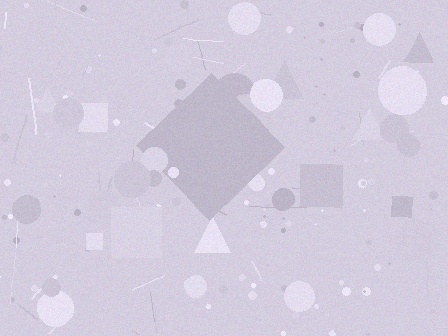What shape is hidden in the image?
A diamond is hidden in the image.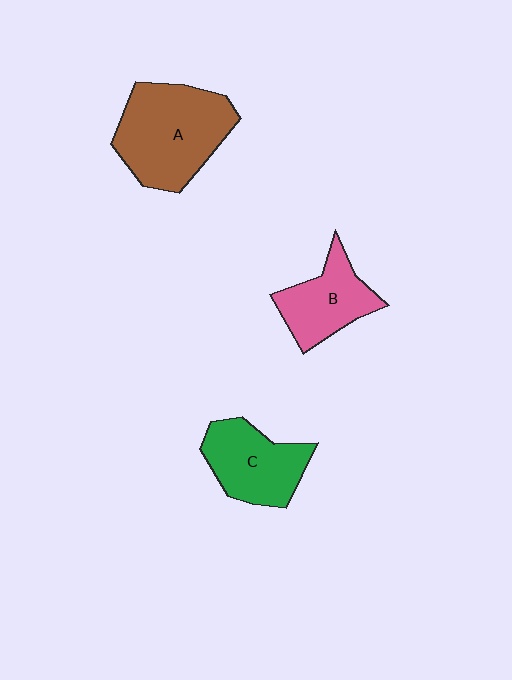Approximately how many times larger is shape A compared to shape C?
Approximately 1.5 times.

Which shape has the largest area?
Shape A (brown).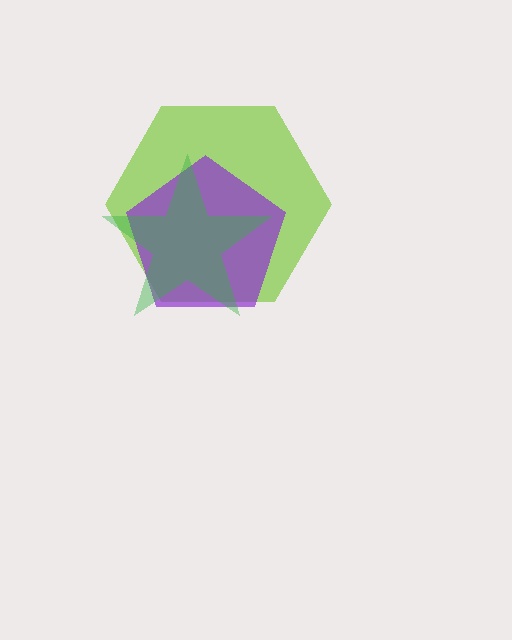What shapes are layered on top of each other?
The layered shapes are: a lime hexagon, a purple pentagon, a green star.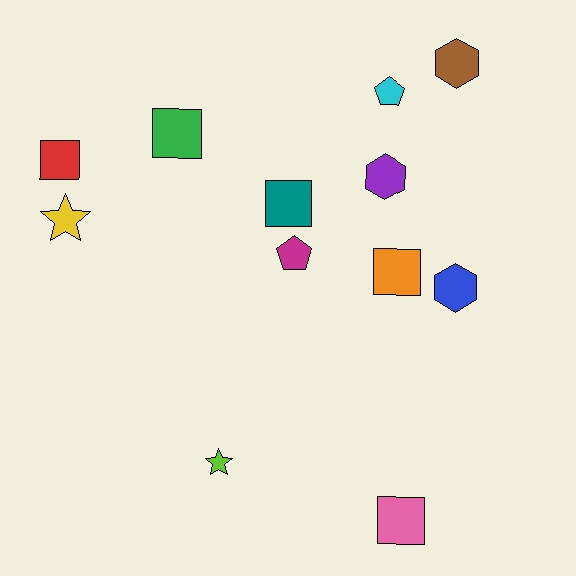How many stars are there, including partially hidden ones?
There are 2 stars.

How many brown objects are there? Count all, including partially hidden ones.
There is 1 brown object.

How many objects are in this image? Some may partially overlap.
There are 12 objects.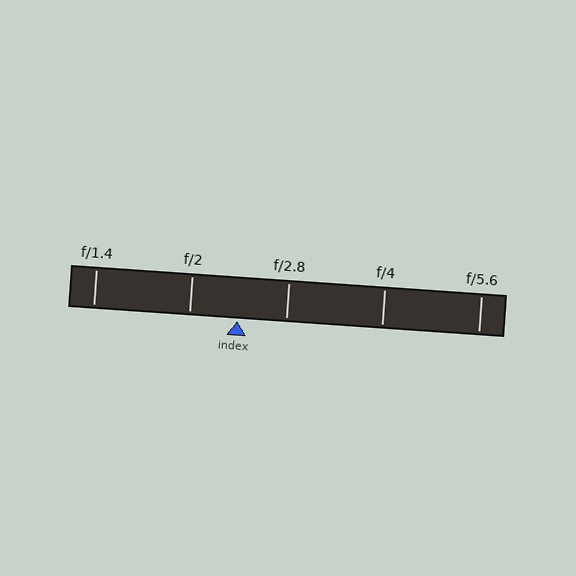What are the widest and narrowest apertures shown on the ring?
The widest aperture shown is f/1.4 and the narrowest is f/5.6.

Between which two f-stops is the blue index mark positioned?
The index mark is between f/2 and f/2.8.